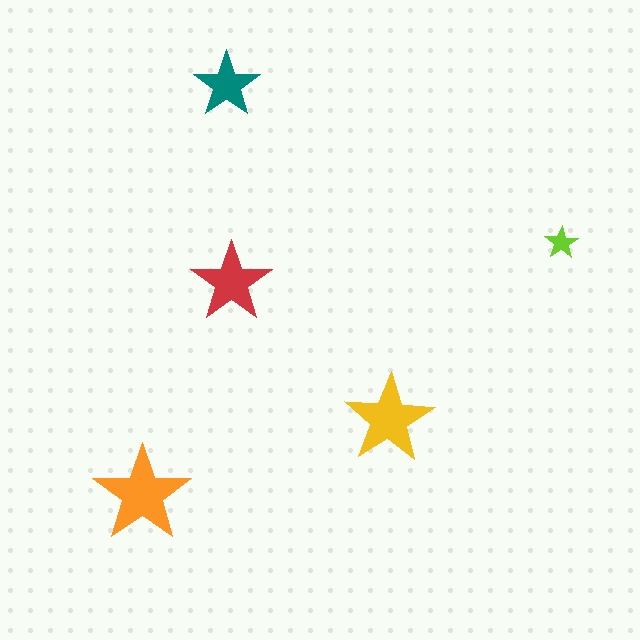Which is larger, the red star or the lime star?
The red one.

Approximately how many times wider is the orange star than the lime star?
About 3 times wider.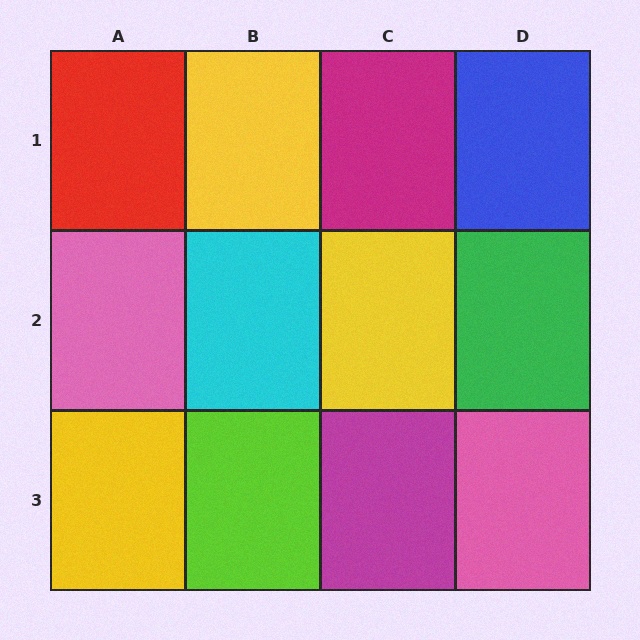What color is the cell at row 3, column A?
Yellow.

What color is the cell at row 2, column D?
Green.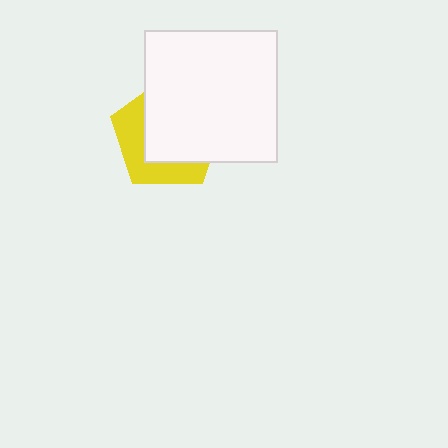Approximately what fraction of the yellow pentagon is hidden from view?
Roughly 63% of the yellow pentagon is hidden behind the white square.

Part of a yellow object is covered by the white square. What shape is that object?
It is a pentagon.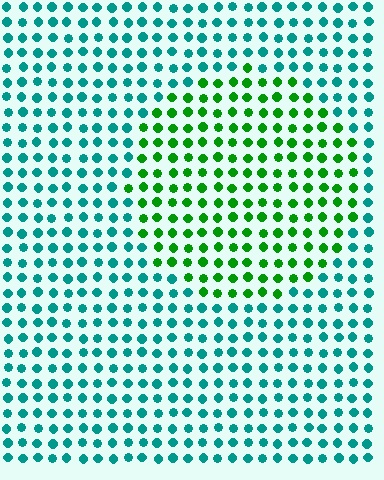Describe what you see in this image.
The image is filled with small teal elements in a uniform arrangement. A circle-shaped region is visible where the elements are tinted to a slightly different hue, forming a subtle color boundary.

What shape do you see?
I see a circle.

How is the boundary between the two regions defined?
The boundary is defined purely by a slight shift in hue (about 53 degrees). Spacing, size, and orientation are identical on both sides.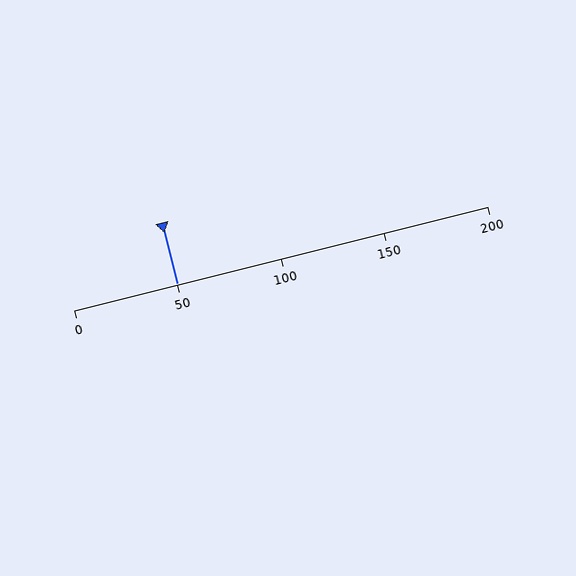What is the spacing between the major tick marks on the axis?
The major ticks are spaced 50 apart.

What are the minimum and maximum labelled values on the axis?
The axis runs from 0 to 200.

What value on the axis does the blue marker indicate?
The marker indicates approximately 50.